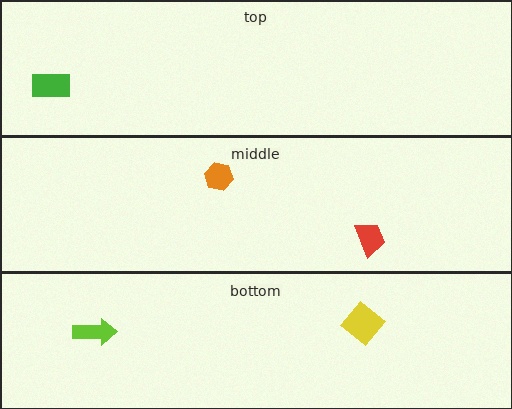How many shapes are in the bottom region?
2.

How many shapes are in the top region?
1.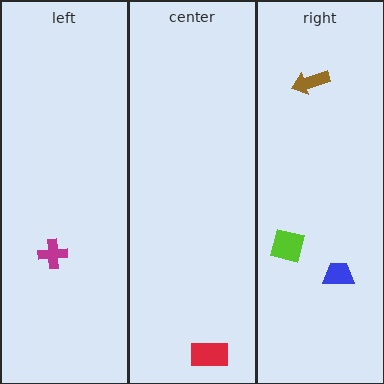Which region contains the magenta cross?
The left region.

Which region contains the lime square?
The right region.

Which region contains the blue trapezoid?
The right region.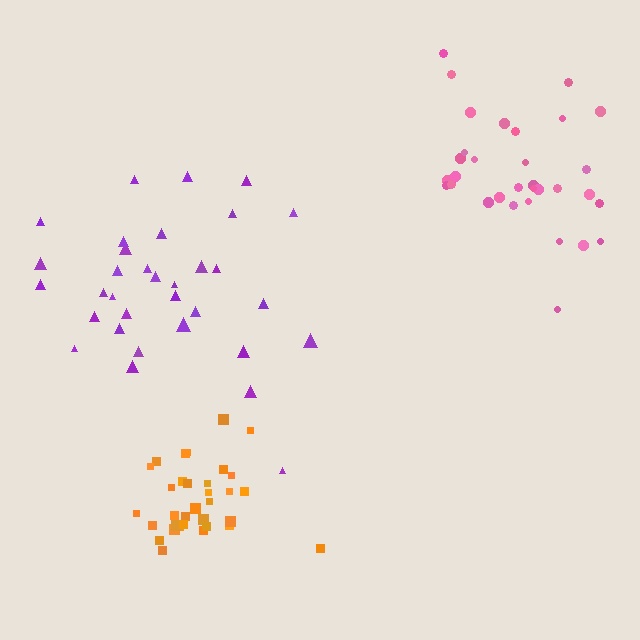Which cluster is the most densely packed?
Orange.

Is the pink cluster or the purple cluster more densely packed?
Pink.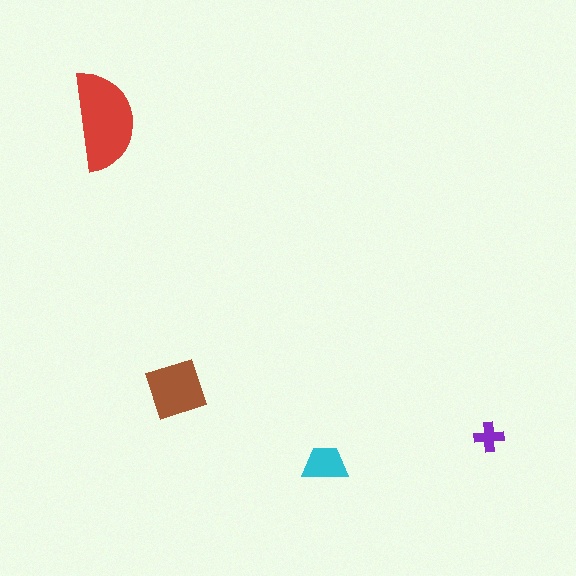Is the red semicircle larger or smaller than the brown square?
Larger.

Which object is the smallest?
The purple cross.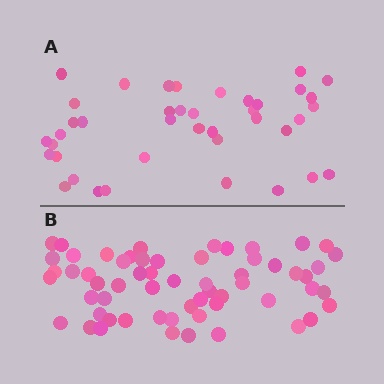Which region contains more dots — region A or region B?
Region B (the bottom region) has more dots.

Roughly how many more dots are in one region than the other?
Region B has approximately 20 more dots than region A.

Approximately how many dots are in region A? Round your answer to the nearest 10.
About 40 dots.